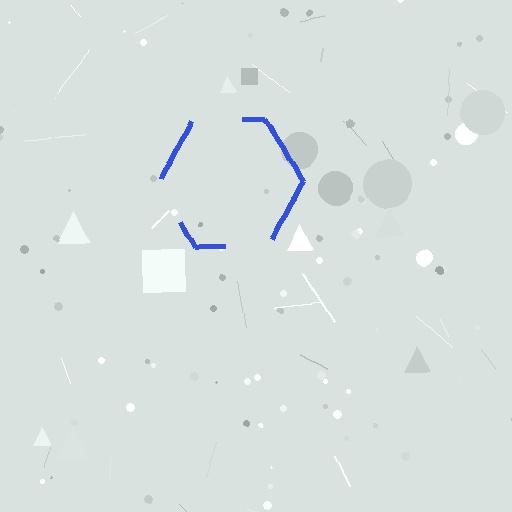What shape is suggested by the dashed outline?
The dashed outline suggests a hexagon.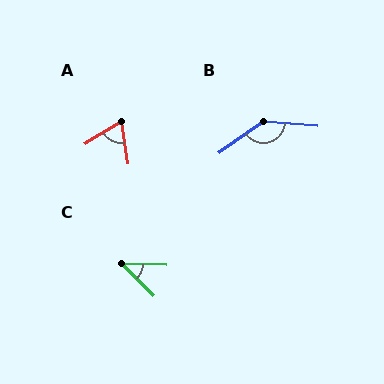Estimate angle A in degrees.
Approximately 66 degrees.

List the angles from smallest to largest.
C (43°), A (66°), B (140°).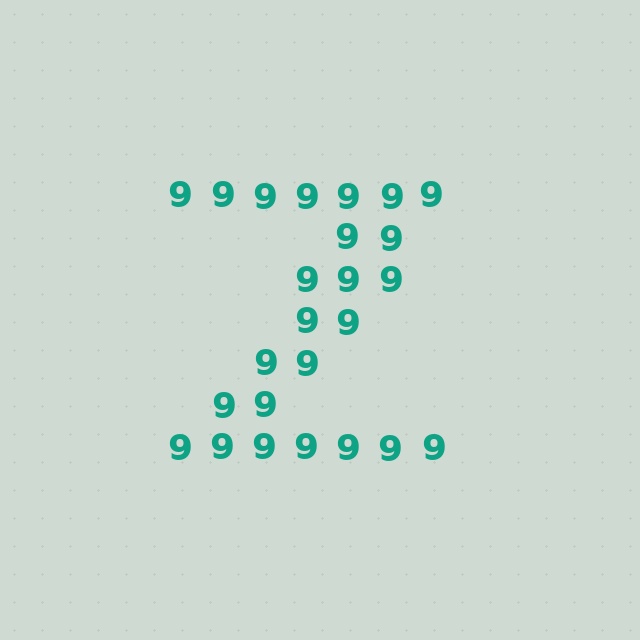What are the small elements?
The small elements are digit 9's.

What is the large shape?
The large shape is the letter Z.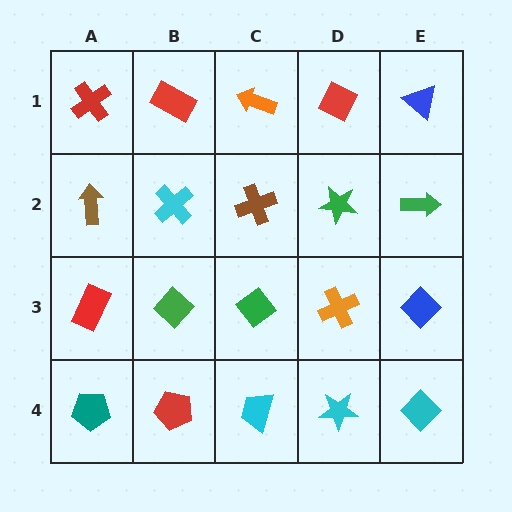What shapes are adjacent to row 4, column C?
A green diamond (row 3, column C), a red pentagon (row 4, column B), a cyan star (row 4, column D).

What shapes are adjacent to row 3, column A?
A brown arrow (row 2, column A), a teal pentagon (row 4, column A), a green diamond (row 3, column B).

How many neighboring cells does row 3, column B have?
4.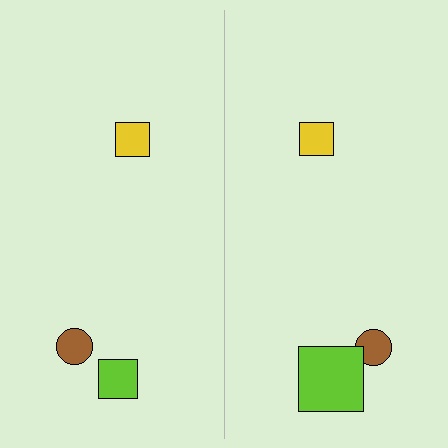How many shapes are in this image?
There are 6 shapes in this image.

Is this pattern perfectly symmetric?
No, the pattern is not perfectly symmetric. The lime square on the right side has a different size than its mirror counterpart.